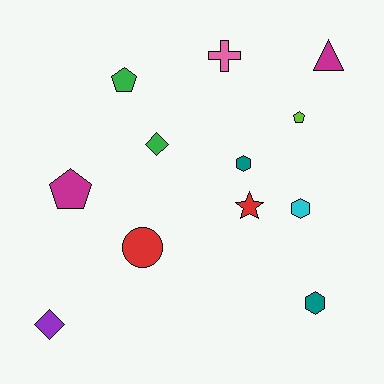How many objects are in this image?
There are 12 objects.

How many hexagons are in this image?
There are 3 hexagons.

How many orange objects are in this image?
There are no orange objects.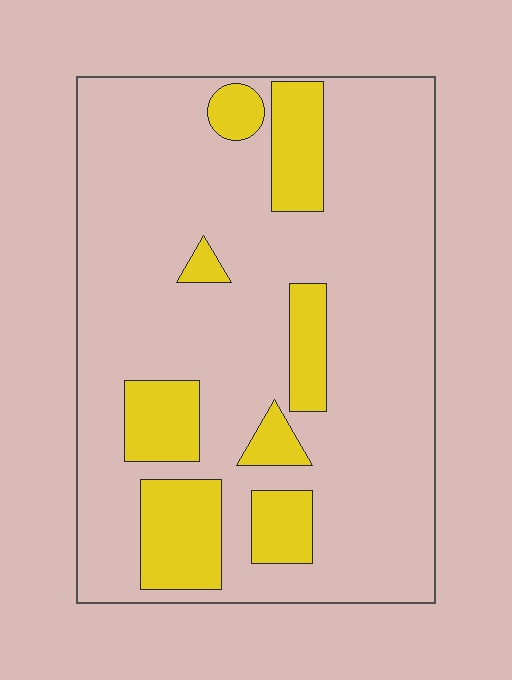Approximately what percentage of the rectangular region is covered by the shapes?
Approximately 20%.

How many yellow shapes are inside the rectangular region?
8.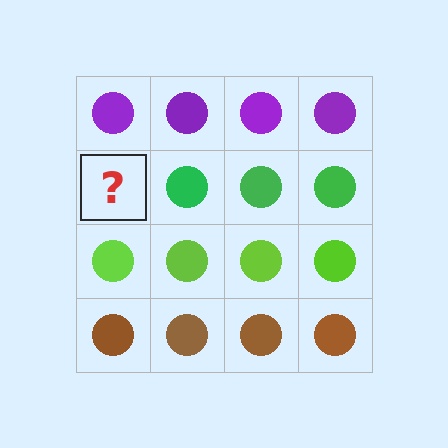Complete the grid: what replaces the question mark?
The question mark should be replaced with a green circle.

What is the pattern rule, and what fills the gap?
The rule is that each row has a consistent color. The gap should be filled with a green circle.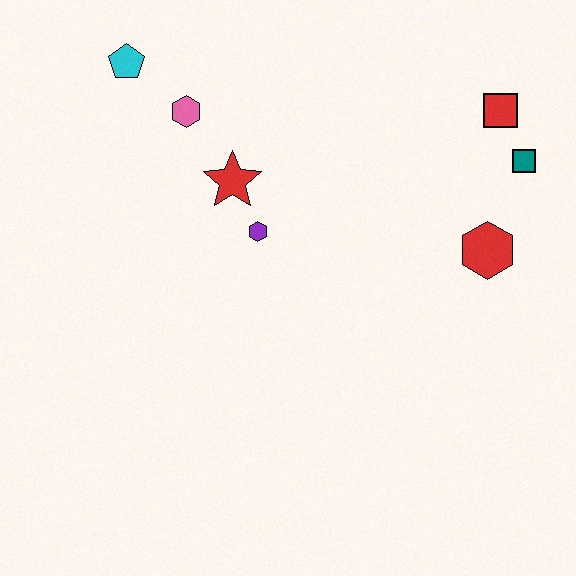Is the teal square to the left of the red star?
No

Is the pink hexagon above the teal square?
Yes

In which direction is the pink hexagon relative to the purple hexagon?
The pink hexagon is above the purple hexagon.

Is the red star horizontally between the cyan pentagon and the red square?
Yes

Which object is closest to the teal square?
The red square is closest to the teal square.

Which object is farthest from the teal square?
The cyan pentagon is farthest from the teal square.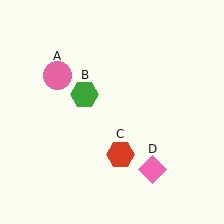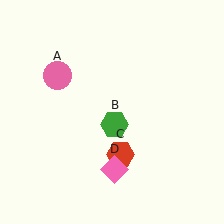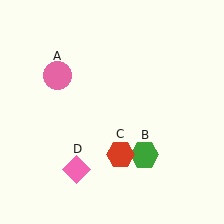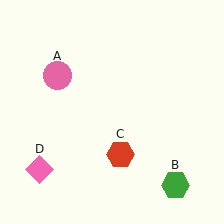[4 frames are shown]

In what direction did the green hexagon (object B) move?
The green hexagon (object B) moved down and to the right.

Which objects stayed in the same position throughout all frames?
Pink circle (object A) and red hexagon (object C) remained stationary.